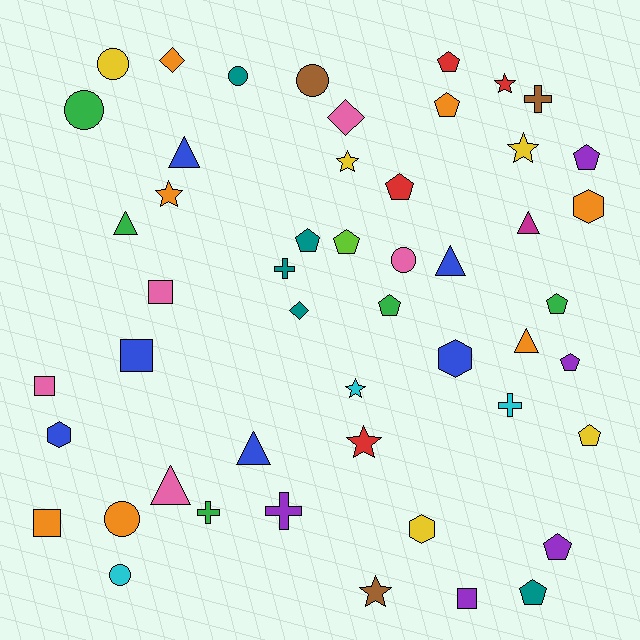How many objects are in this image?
There are 50 objects.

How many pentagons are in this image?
There are 12 pentagons.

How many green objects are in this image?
There are 5 green objects.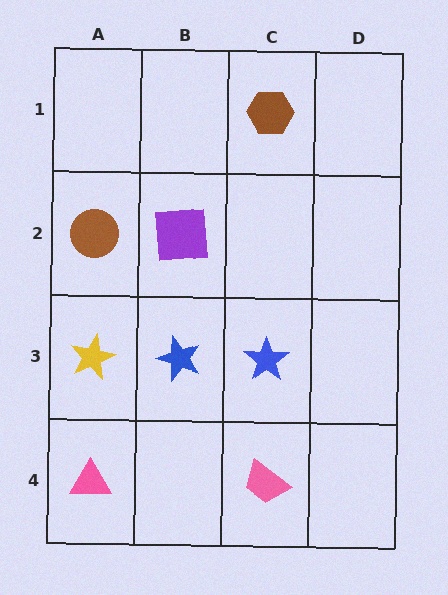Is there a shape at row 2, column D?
No, that cell is empty.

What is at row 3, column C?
A blue star.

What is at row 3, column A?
A yellow star.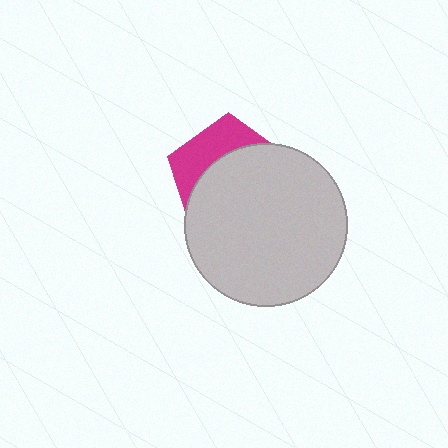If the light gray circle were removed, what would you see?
You would see the complete magenta pentagon.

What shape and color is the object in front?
The object in front is a light gray circle.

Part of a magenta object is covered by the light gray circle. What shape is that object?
It is a pentagon.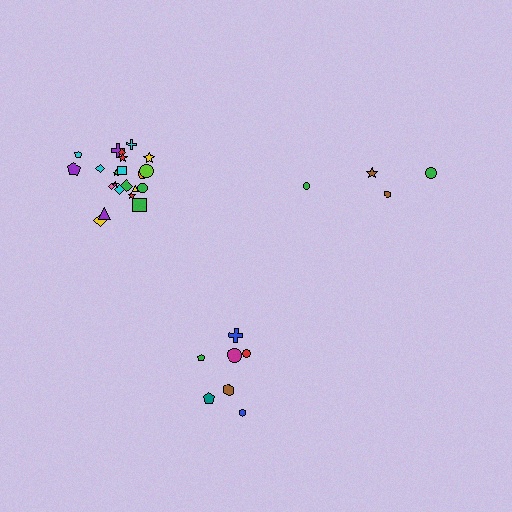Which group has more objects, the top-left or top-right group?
The top-left group.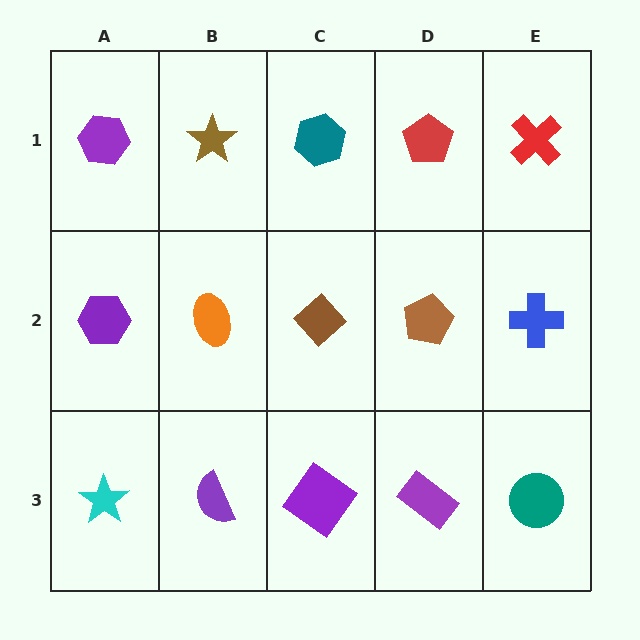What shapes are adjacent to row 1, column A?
A purple hexagon (row 2, column A), a brown star (row 1, column B).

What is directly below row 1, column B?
An orange ellipse.